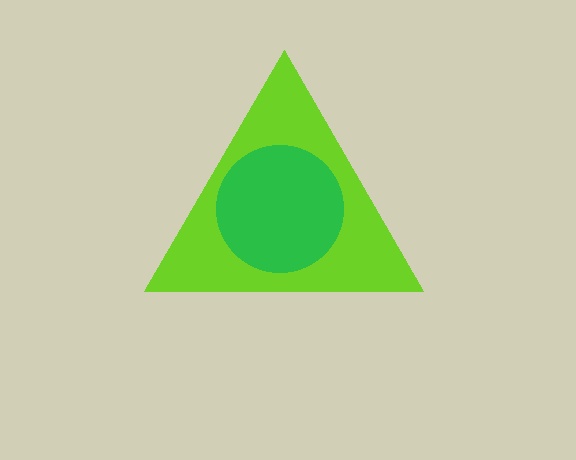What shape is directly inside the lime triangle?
The green circle.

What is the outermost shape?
The lime triangle.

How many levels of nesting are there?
2.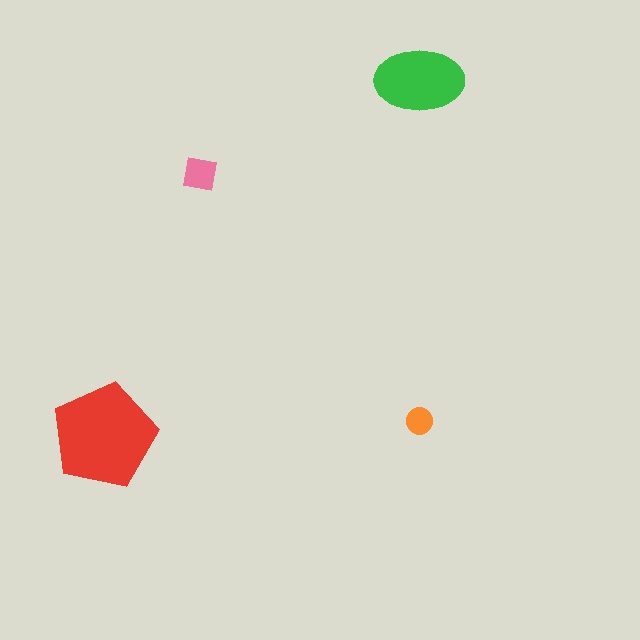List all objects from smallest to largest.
The orange circle, the pink square, the green ellipse, the red pentagon.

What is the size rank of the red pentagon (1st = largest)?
1st.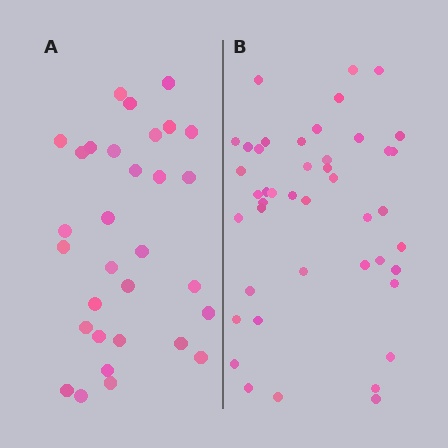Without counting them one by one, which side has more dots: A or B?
Region B (the right region) has more dots.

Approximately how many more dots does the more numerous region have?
Region B has approximately 15 more dots than region A.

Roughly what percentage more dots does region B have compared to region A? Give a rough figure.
About 40% more.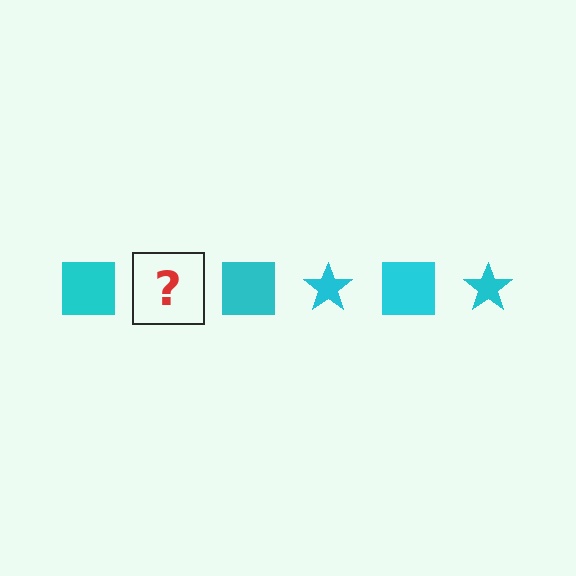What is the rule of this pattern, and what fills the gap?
The rule is that the pattern cycles through square, star shapes in cyan. The gap should be filled with a cyan star.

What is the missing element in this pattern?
The missing element is a cyan star.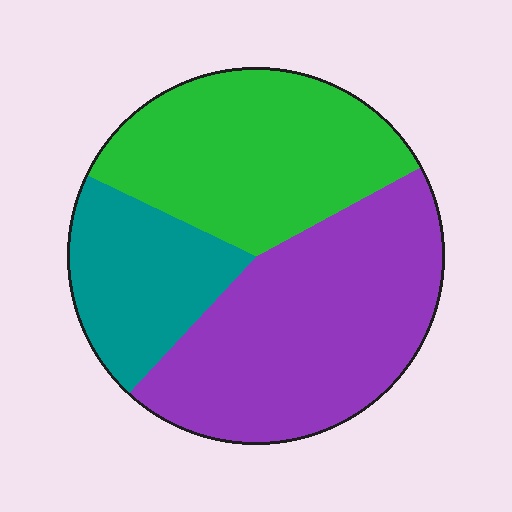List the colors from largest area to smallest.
From largest to smallest: purple, green, teal.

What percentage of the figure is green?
Green takes up about one third (1/3) of the figure.